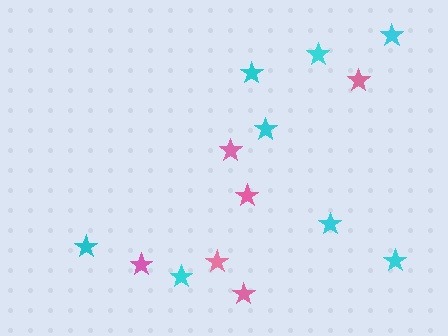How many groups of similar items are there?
There are 2 groups: one group of pink stars (6) and one group of cyan stars (8).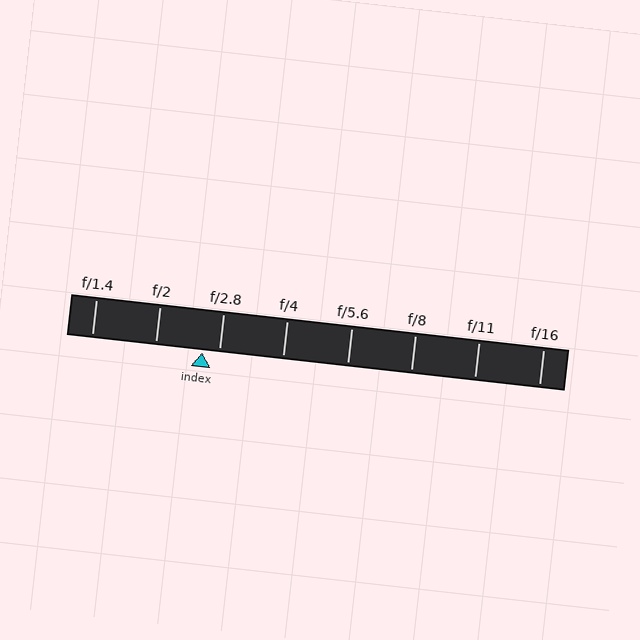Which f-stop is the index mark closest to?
The index mark is closest to f/2.8.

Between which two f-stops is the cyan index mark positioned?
The index mark is between f/2 and f/2.8.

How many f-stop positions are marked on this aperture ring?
There are 8 f-stop positions marked.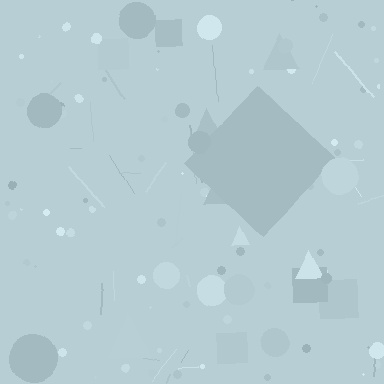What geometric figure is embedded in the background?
A diamond is embedded in the background.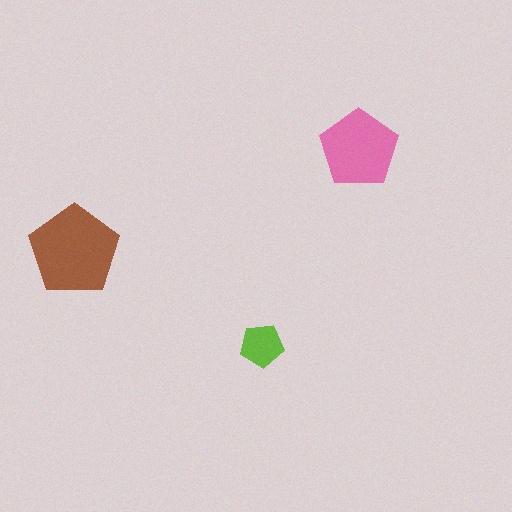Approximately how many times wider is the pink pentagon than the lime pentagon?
About 2 times wider.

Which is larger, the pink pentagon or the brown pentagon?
The brown one.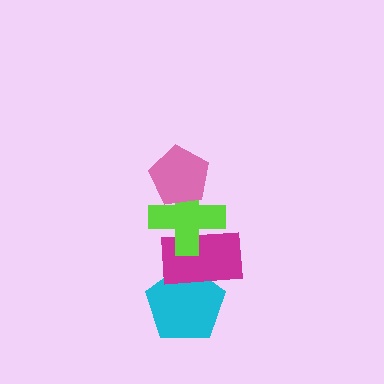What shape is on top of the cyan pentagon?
The magenta rectangle is on top of the cyan pentagon.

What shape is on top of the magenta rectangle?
The lime cross is on top of the magenta rectangle.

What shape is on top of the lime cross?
The pink pentagon is on top of the lime cross.